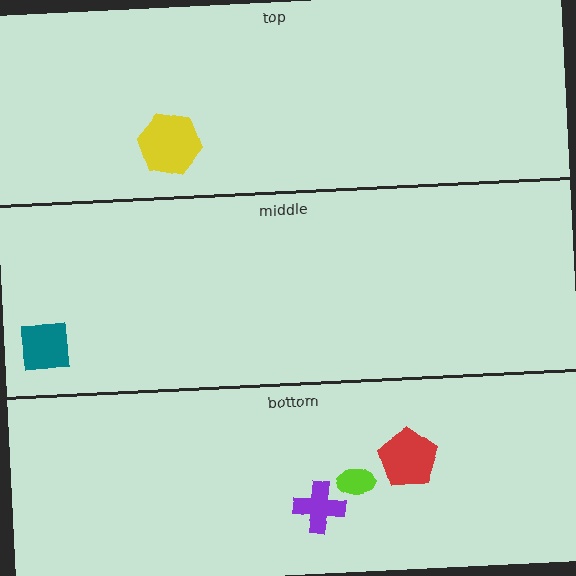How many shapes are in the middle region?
1.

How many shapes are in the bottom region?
3.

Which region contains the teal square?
The middle region.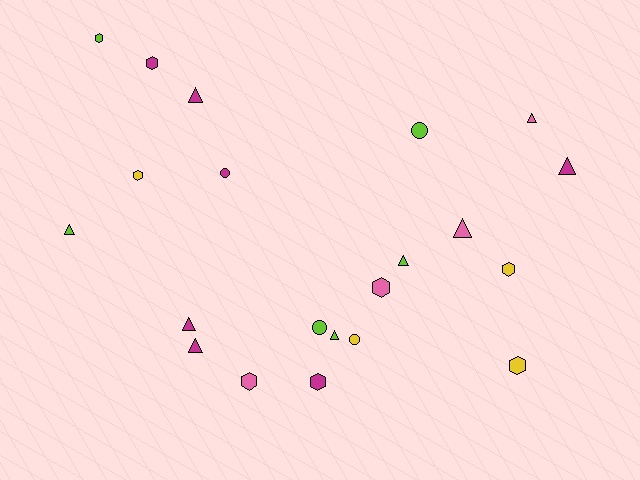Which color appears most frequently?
Magenta, with 7 objects.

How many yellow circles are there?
There is 1 yellow circle.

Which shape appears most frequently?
Triangle, with 9 objects.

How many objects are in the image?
There are 21 objects.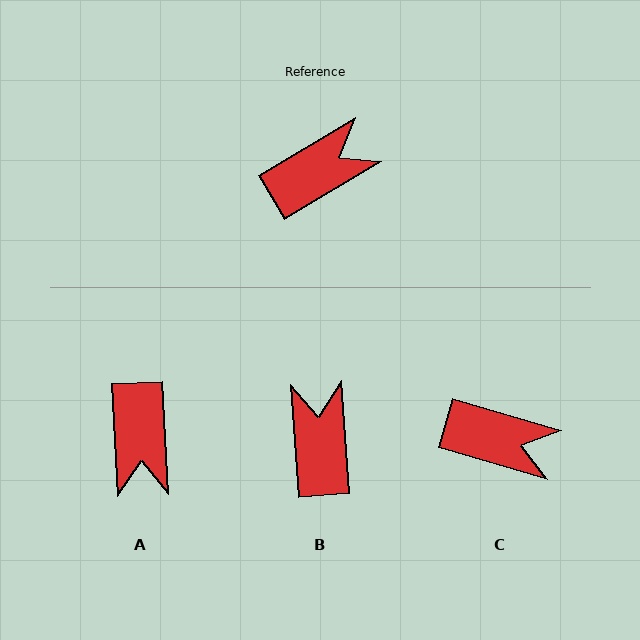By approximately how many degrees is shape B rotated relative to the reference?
Approximately 64 degrees counter-clockwise.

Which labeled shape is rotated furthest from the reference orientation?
A, about 118 degrees away.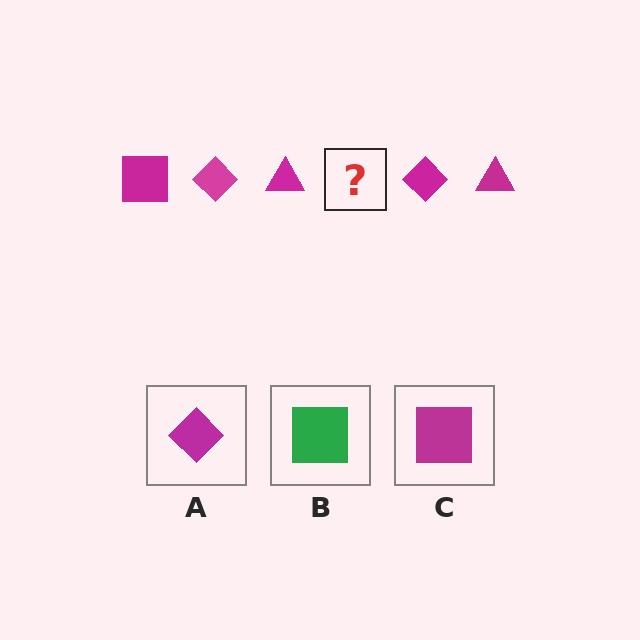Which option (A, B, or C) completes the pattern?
C.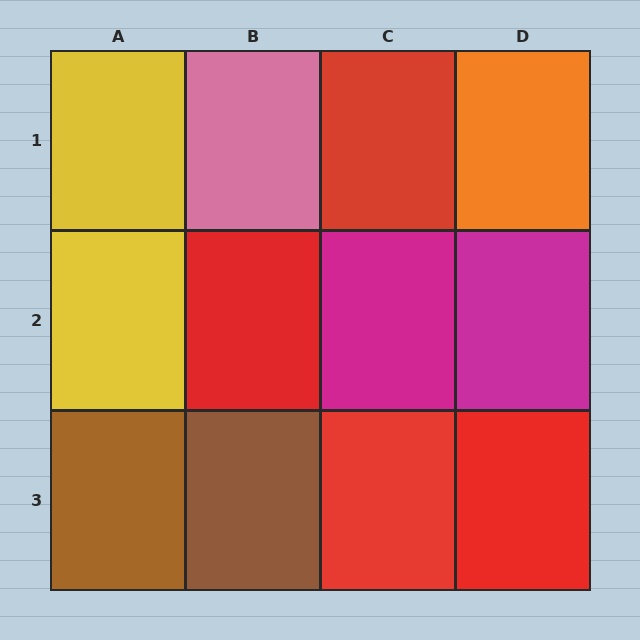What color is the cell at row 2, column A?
Yellow.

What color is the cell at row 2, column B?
Red.